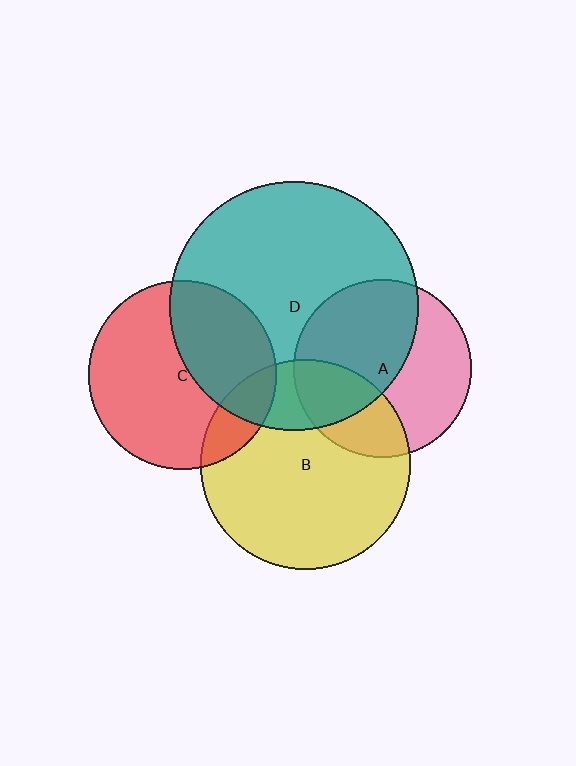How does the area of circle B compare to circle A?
Approximately 1.4 times.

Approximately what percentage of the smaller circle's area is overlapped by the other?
Approximately 25%.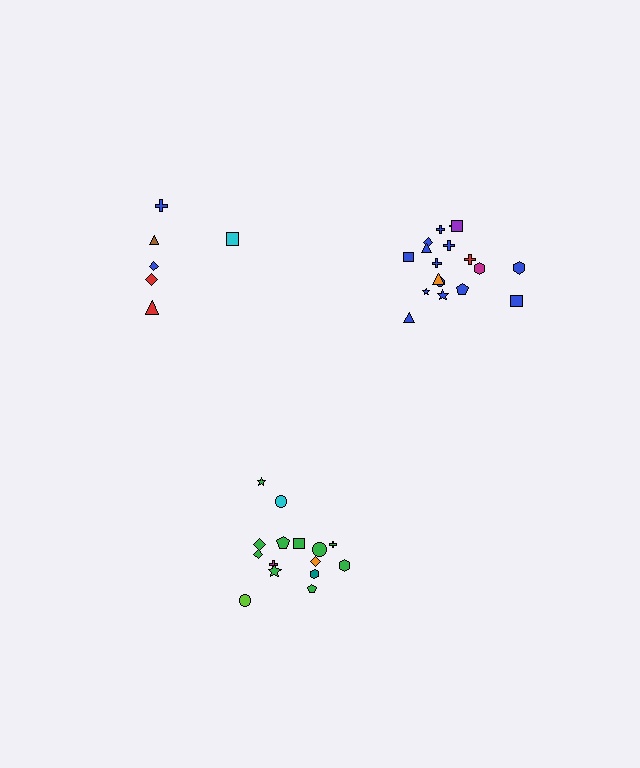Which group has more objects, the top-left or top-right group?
The top-right group.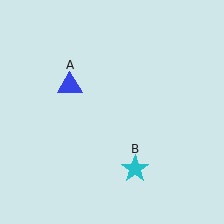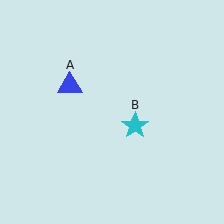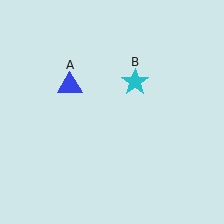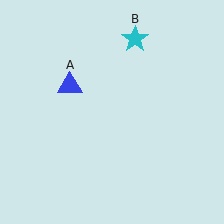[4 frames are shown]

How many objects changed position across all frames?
1 object changed position: cyan star (object B).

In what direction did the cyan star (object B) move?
The cyan star (object B) moved up.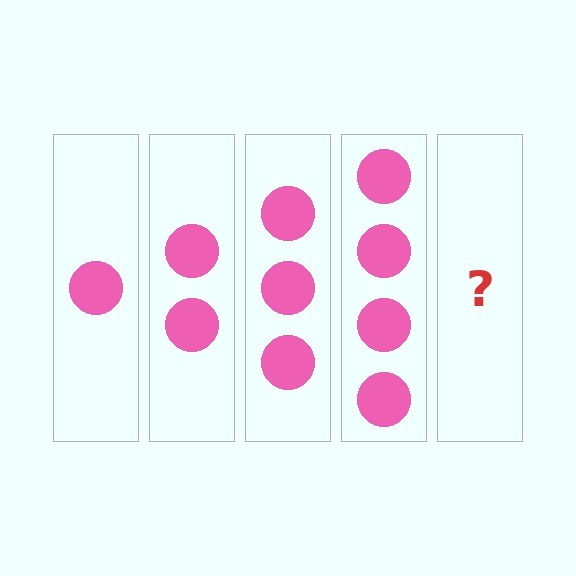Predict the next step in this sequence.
The next step is 5 circles.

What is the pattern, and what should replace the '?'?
The pattern is that each step adds one more circle. The '?' should be 5 circles.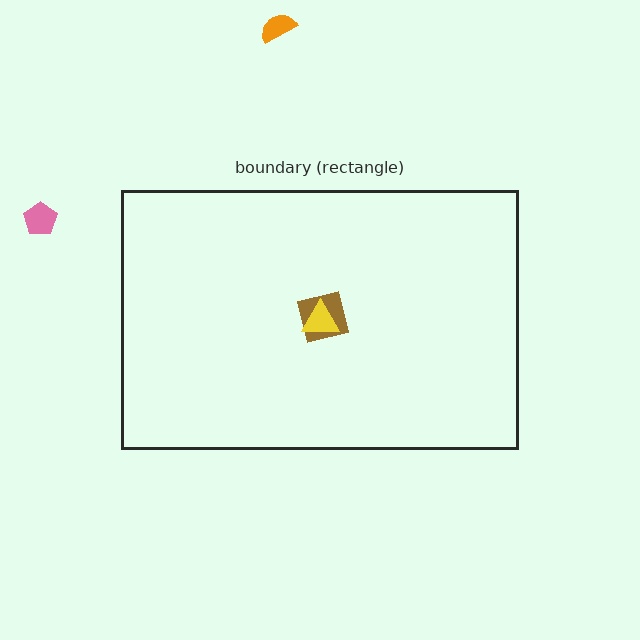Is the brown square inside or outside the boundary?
Inside.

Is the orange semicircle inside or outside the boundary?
Outside.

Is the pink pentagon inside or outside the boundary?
Outside.